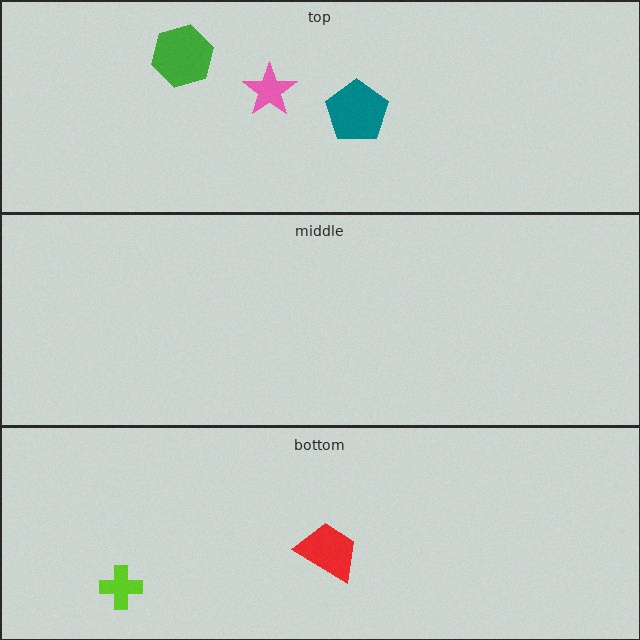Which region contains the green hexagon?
The top region.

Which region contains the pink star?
The top region.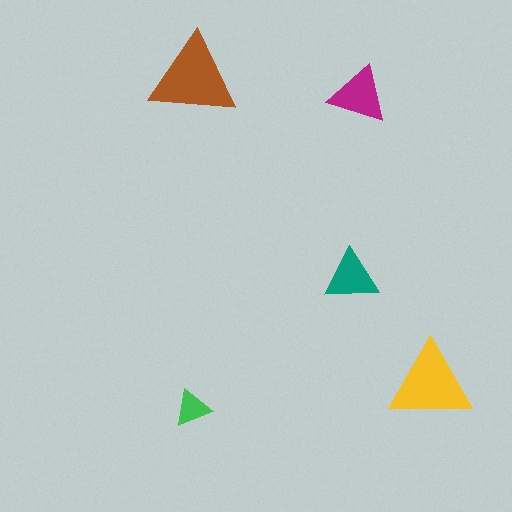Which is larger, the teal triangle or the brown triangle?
The brown one.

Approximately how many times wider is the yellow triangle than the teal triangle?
About 1.5 times wider.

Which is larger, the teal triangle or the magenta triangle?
The magenta one.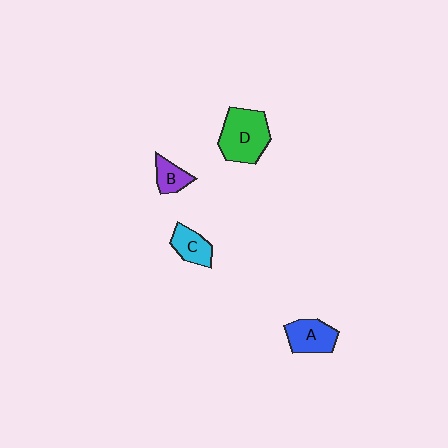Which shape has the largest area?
Shape D (green).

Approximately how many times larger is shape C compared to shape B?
Approximately 1.2 times.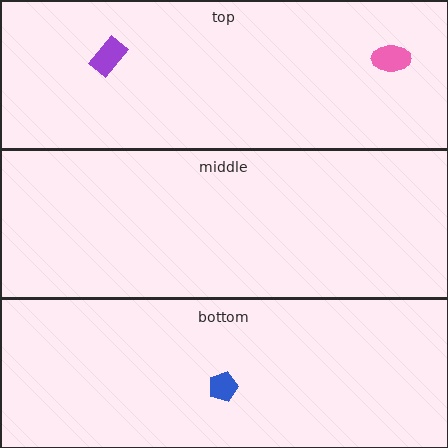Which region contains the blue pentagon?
The bottom region.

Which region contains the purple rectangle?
The top region.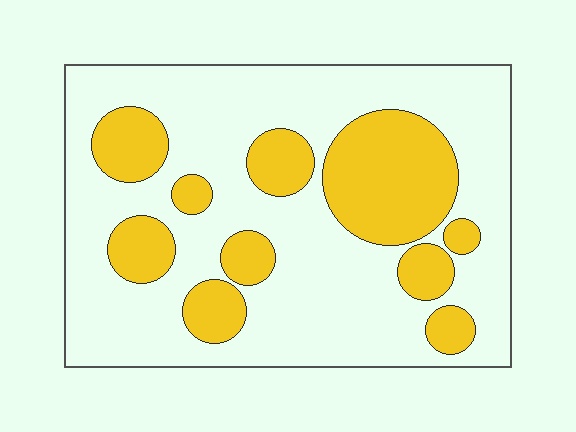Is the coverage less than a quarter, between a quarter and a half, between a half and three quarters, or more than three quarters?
Between a quarter and a half.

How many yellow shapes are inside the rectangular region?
10.